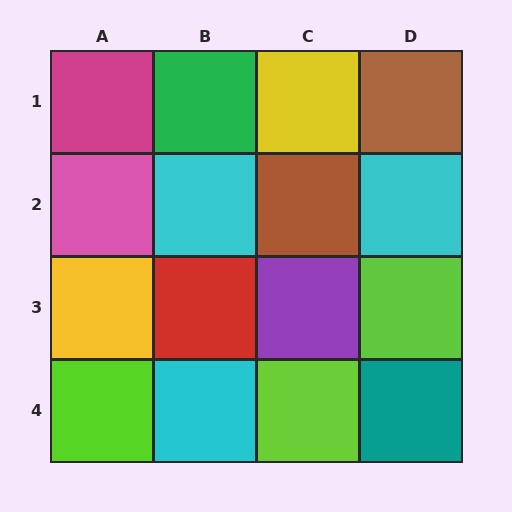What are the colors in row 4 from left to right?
Lime, cyan, lime, teal.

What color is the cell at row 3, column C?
Purple.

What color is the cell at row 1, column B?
Green.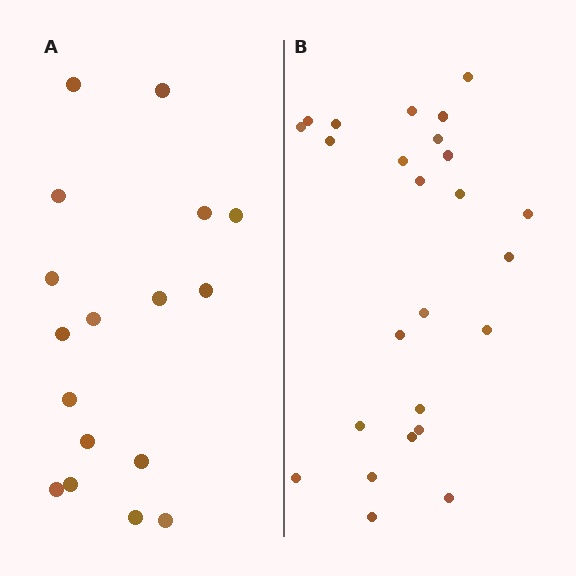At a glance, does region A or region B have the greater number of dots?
Region B (the right region) has more dots.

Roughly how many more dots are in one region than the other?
Region B has roughly 8 or so more dots than region A.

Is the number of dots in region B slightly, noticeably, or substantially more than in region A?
Region B has substantially more. The ratio is roughly 1.5 to 1.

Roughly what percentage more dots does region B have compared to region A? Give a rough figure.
About 45% more.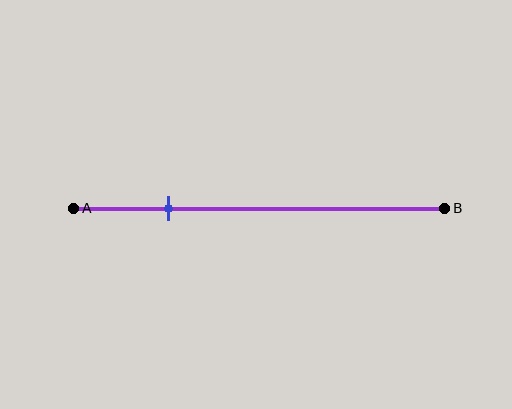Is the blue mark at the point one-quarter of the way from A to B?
Yes, the mark is approximately at the one-quarter point.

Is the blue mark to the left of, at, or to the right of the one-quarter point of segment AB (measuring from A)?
The blue mark is approximately at the one-quarter point of segment AB.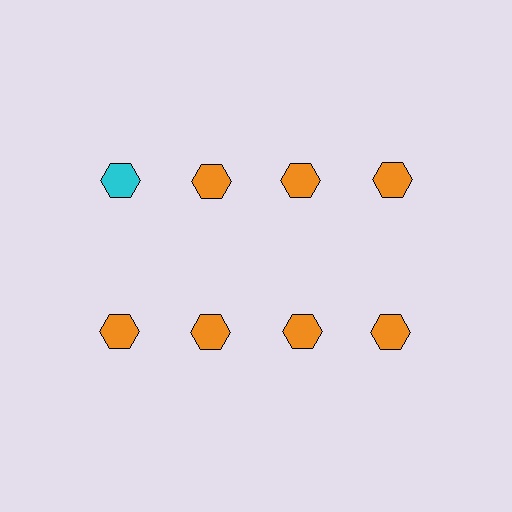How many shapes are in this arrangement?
There are 8 shapes arranged in a grid pattern.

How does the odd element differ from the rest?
It has a different color: cyan instead of orange.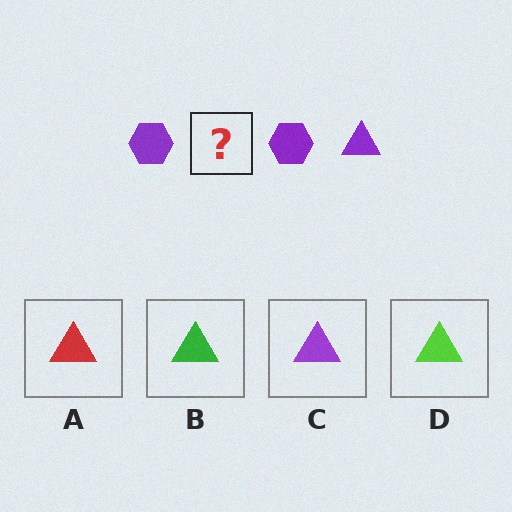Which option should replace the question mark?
Option C.